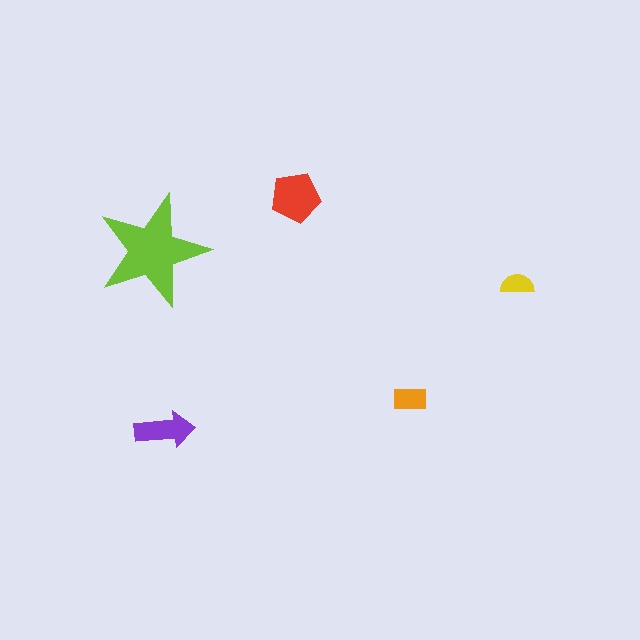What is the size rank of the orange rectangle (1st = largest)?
4th.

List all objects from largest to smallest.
The lime star, the red pentagon, the purple arrow, the orange rectangle, the yellow semicircle.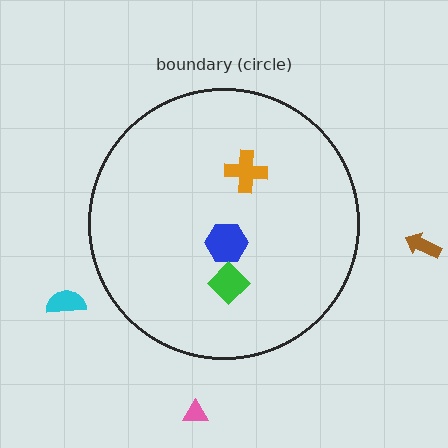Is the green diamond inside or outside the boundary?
Inside.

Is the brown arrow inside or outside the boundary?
Outside.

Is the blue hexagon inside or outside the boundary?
Inside.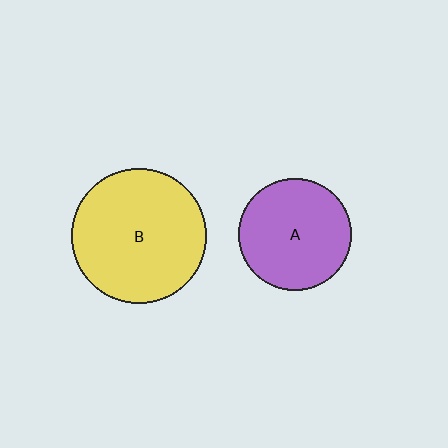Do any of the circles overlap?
No, none of the circles overlap.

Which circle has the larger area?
Circle B (yellow).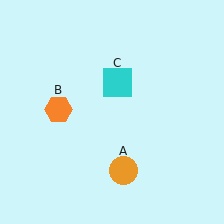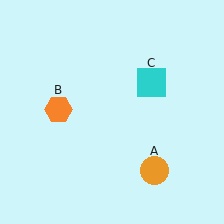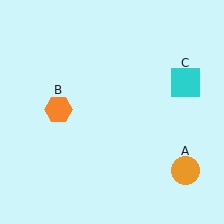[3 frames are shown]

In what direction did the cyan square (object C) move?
The cyan square (object C) moved right.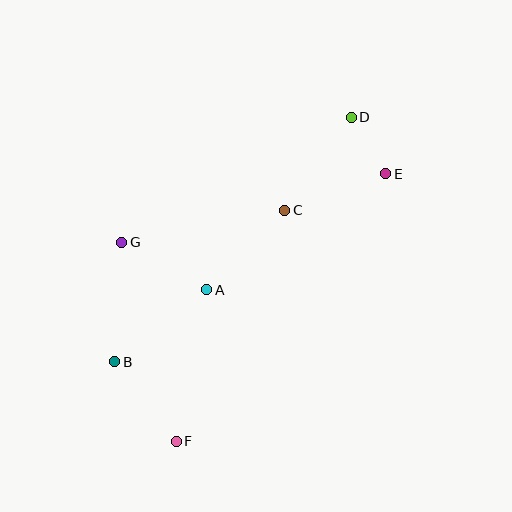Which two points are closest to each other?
Points D and E are closest to each other.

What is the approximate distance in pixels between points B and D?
The distance between B and D is approximately 340 pixels.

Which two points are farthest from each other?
Points D and F are farthest from each other.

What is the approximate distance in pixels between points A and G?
The distance between A and G is approximately 98 pixels.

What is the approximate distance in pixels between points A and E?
The distance between A and E is approximately 213 pixels.